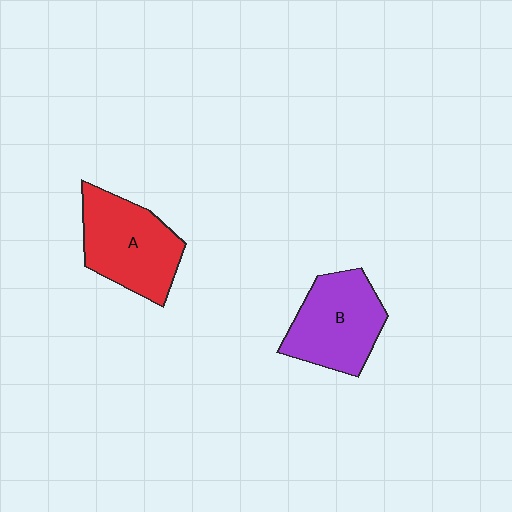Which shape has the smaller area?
Shape B (purple).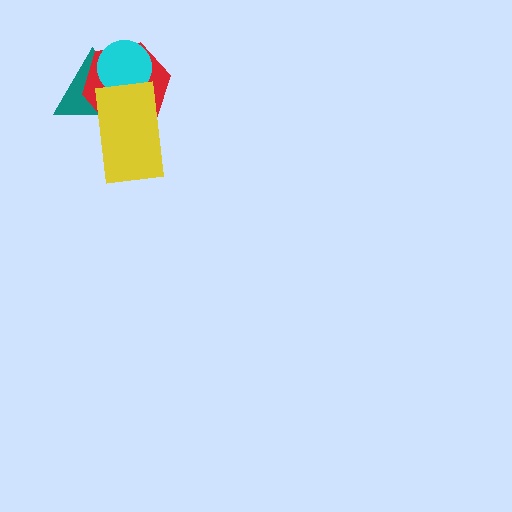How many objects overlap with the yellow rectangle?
3 objects overlap with the yellow rectangle.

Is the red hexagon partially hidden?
Yes, it is partially covered by another shape.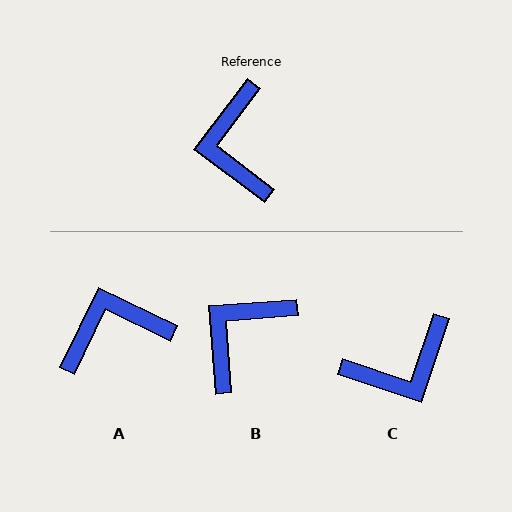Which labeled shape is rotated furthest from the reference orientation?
C, about 109 degrees away.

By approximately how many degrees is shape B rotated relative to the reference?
Approximately 49 degrees clockwise.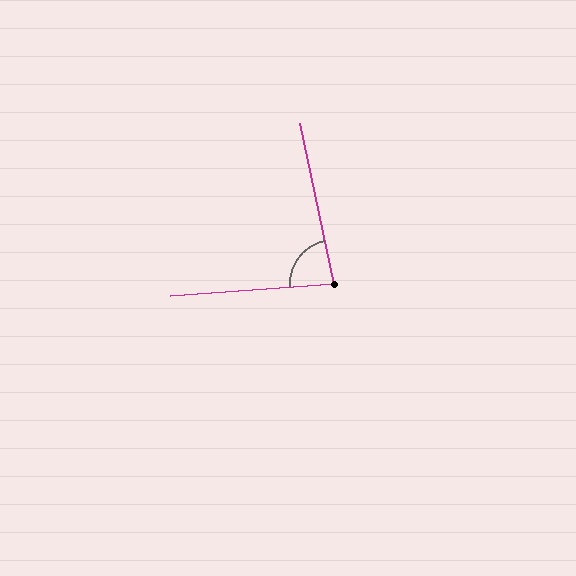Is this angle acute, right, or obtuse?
It is acute.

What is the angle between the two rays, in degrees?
Approximately 83 degrees.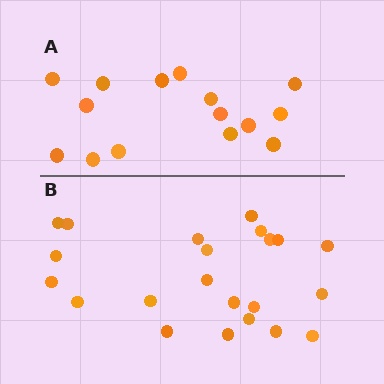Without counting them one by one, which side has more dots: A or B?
Region B (the bottom region) has more dots.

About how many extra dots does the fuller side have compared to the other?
Region B has roughly 8 or so more dots than region A.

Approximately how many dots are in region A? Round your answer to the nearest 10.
About 20 dots. (The exact count is 15, which rounds to 20.)